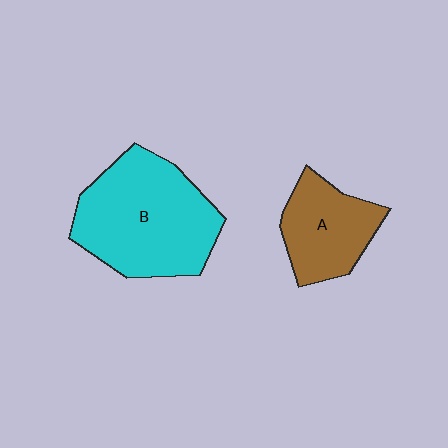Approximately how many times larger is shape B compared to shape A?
Approximately 1.8 times.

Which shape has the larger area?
Shape B (cyan).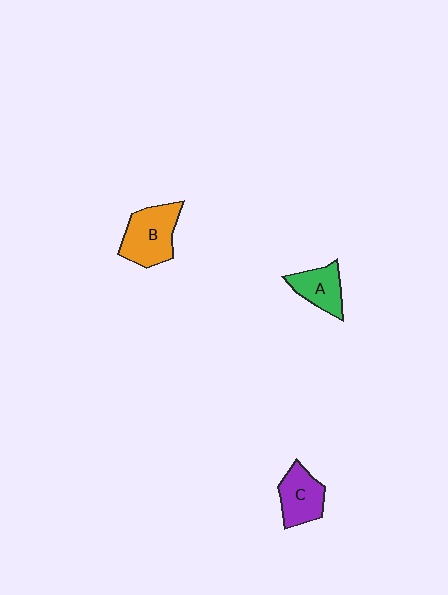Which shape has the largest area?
Shape B (orange).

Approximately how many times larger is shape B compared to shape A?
Approximately 1.5 times.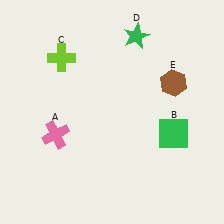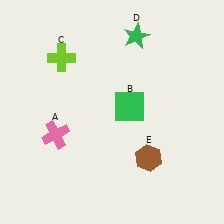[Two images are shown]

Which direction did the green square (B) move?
The green square (B) moved left.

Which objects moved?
The objects that moved are: the green square (B), the brown hexagon (E).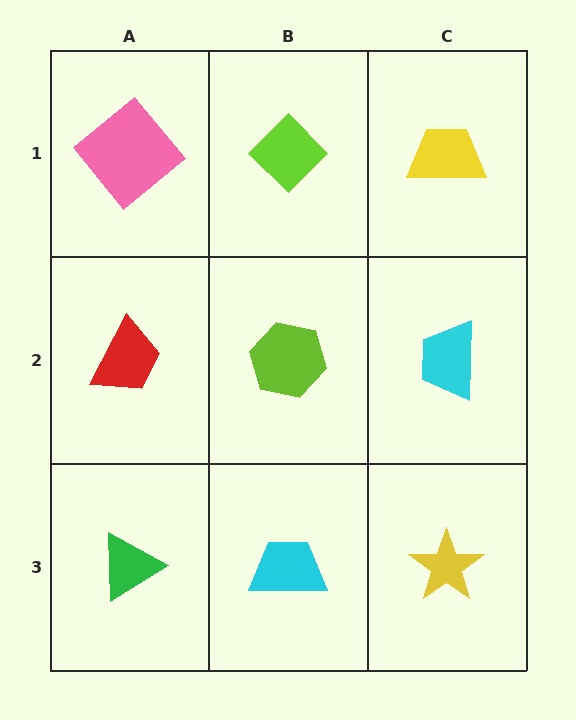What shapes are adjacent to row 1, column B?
A lime hexagon (row 2, column B), a pink diamond (row 1, column A), a yellow trapezoid (row 1, column C).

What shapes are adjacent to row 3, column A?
A red trapezoid (row 2, column A), a cyan trapezoid (row 3, column B).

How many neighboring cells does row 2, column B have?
4.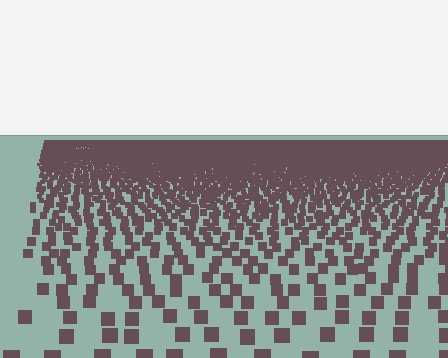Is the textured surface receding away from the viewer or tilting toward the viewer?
The surface is receding away from the viewer. Texture elements get smaller and denser toward the top.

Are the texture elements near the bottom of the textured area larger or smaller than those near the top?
Larger. Near the bottom, elements are closer to the viewer and appear at a bigger on-screen size.